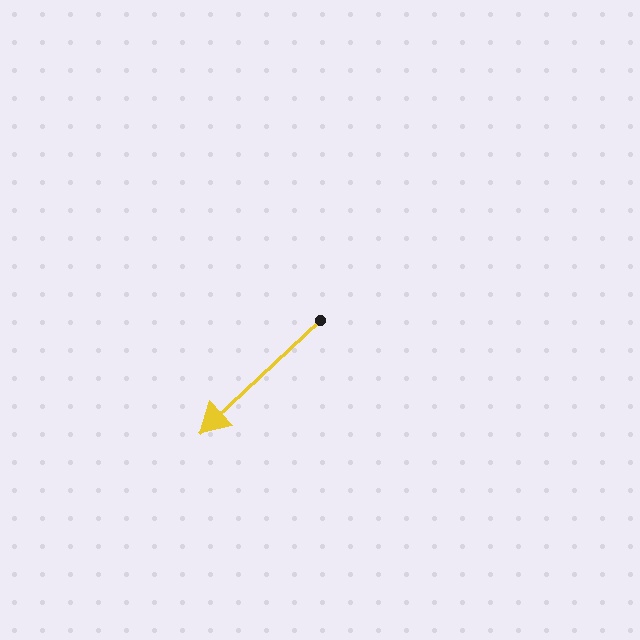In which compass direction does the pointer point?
Southwest.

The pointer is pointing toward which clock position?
Roughly 8 o'clock.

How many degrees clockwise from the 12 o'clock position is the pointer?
Approximately 227 degrees.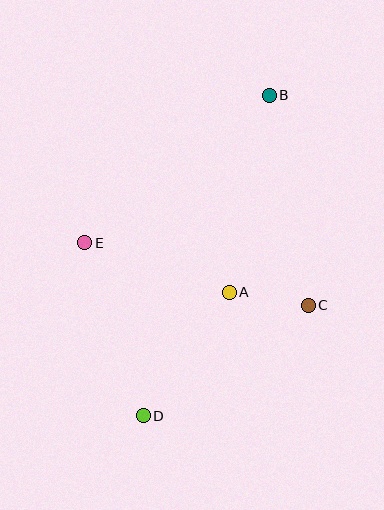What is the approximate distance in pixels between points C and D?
The distance between C and D is approximately 199 pixels.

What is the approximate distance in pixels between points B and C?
The distance between B and C is approximately 213 pixels.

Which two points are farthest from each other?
Points B and D are farthest from each other.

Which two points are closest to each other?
Points A and C are closest to each other.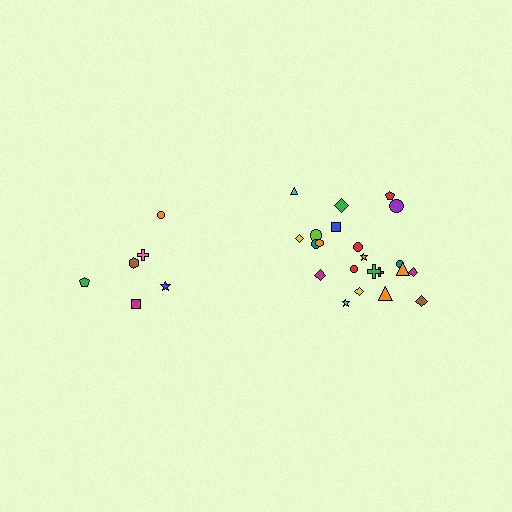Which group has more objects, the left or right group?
The right group.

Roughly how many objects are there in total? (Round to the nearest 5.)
Roughly 30 objects in total.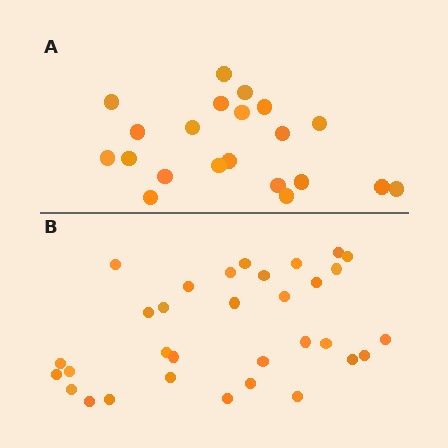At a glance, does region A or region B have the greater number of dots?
Region B (the bottom region) has more dots.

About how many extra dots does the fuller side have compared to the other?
Region B has roughly 12 or so more dots than region A.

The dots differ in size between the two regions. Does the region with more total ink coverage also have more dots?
No. Region A has more total ink coverage because its dots are larger, but region B actually contains more individual dots. Total area can be misleading — the number of items is what matters here.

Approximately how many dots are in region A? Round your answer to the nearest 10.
About 20 dots. (The exact count is 21, which rounds to 20.)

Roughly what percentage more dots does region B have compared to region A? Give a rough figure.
About 50% more.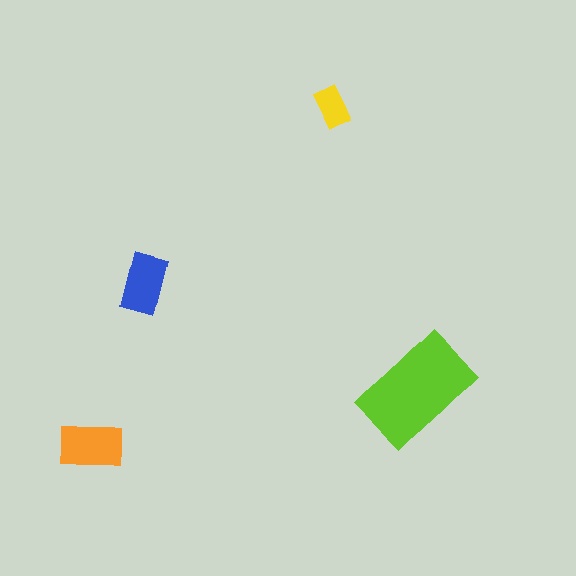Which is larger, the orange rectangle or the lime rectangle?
The lime one.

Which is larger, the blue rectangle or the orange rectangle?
The orange one.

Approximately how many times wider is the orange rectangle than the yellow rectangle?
About 1.5 times wider.